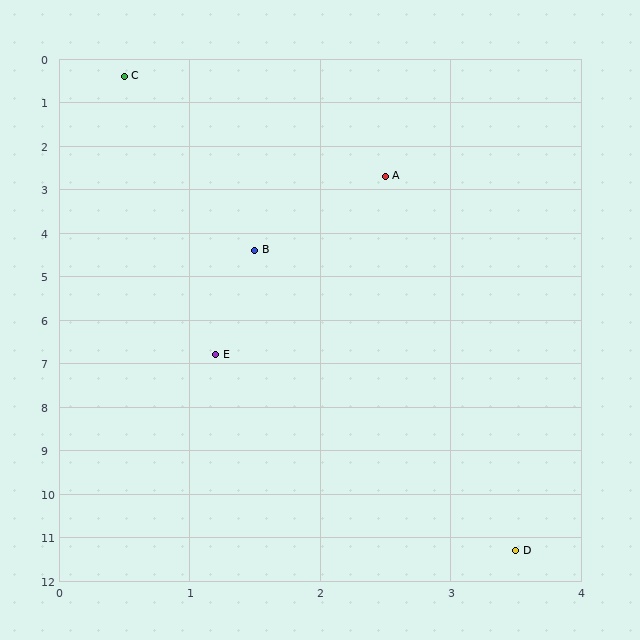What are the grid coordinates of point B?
Point B is at approximately (1.5, 4.4).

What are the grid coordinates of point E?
Point E is at approximately (1.2, 6.8).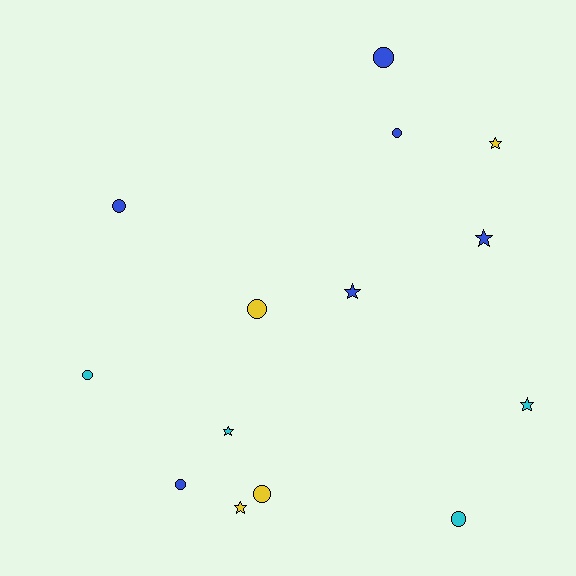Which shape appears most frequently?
Circle, with 8 objects.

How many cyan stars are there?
There are 2 cyan stars.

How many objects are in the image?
There are 14 objects.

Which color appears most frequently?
Blue, with 6 objects.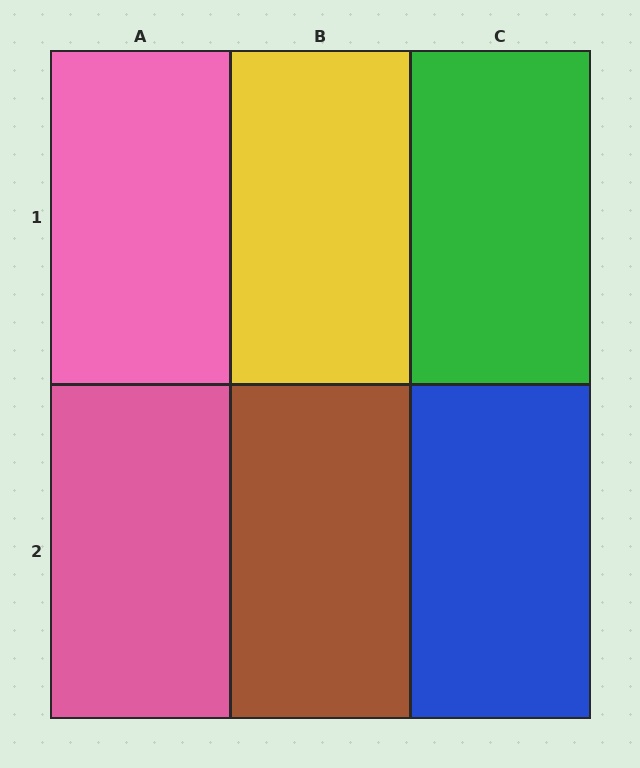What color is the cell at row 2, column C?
Blue.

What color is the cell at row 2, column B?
Brown.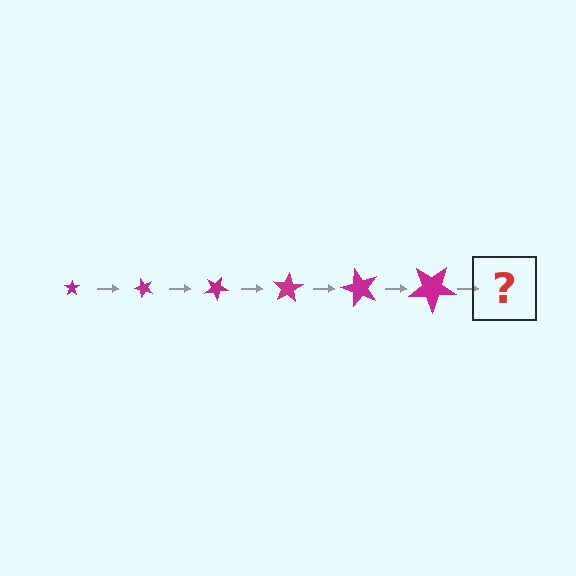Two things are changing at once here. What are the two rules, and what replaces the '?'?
The two rules are that the star grows larger each step and it rotates 50 degrees each step. The '?' should be a star, larger than the previous one and rotated 300 degrees from the start.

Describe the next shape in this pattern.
It should be a star, larger than the previous one and rotated 300 degrees from the start.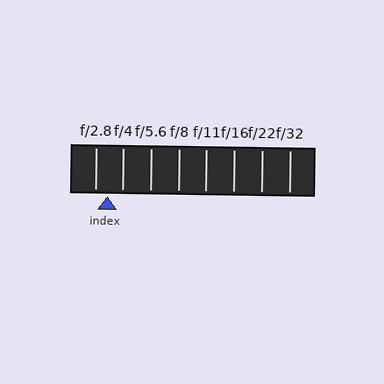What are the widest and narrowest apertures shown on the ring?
The widest aperture shown is f/2.8 and the narrowest is f/32.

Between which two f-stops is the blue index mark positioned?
The index mark is between f/2.8 and f/4.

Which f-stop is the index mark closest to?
The index mark is closest to f/2.8.